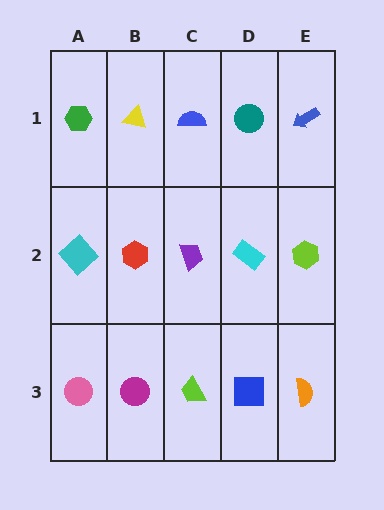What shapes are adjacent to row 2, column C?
A blue semicircle (row 1, column C), a lime trapezoid (row 3, column C), a red hexagon (row 2, column B), a cyan rectangle (row 2, column D).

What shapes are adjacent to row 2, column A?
A green hexagon (row 1, column A), a pink circle (row 3, column A), a red hexagon (row 2, column B).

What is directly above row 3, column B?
A red hexagon.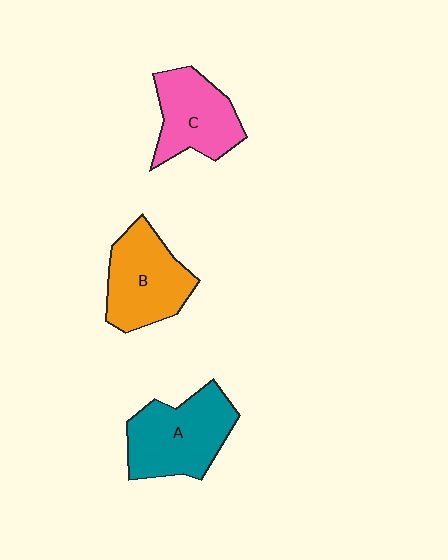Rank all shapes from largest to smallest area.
From largest to smallest: A (teal), B (orange), C (pink).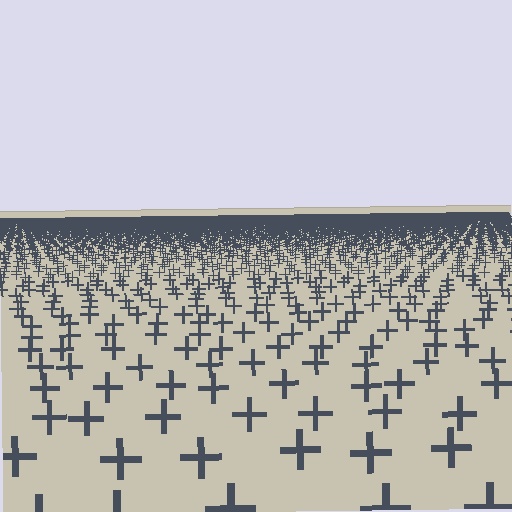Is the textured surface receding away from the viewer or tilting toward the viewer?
The surface is receding away from the viewer. Texture elements get smaller and denser toward the top.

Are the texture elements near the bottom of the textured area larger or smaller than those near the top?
Larger. Near the bottom, elements are closer to the viewer and appear at a bigger on-screen size.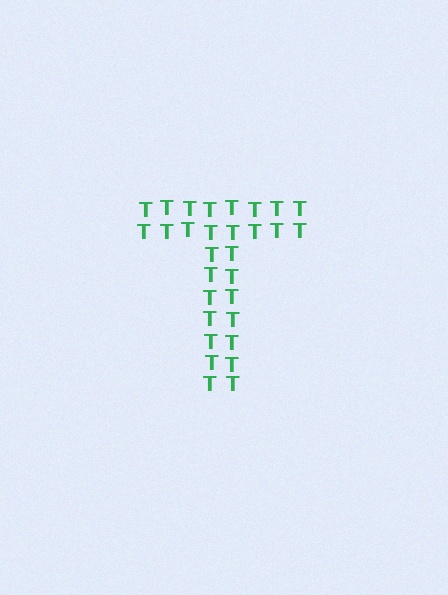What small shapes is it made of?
It is made of small letter T's.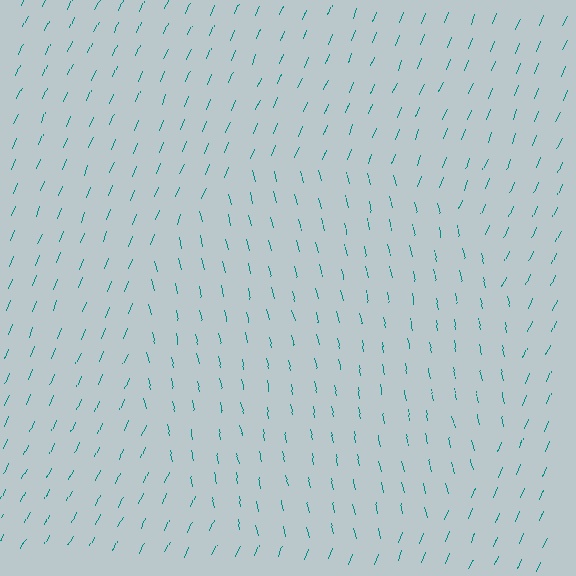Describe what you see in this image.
The image is filled with small teal line segments. A circle region in the image has lines oriented differently from the surrounding lines, creating a visible texture boundary.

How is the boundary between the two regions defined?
The boundary is defined purely by a change in line orientation (approximately 37 degrees difference). All lines are the same color and thickness.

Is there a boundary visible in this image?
Yes, there is a texture boundary formed by a change in line orientation.